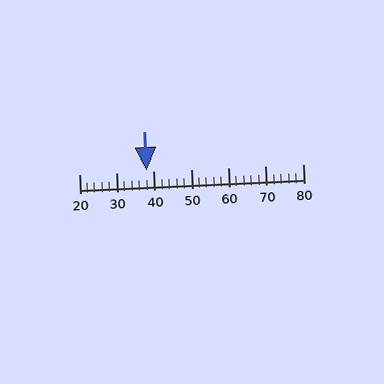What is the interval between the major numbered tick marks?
The major tick marks are spaced 10 units apart.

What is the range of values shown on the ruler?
The ruler shows values from 20 to 80.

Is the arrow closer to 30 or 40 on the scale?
The arrow is closer to 40.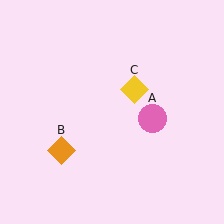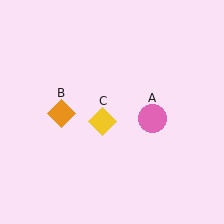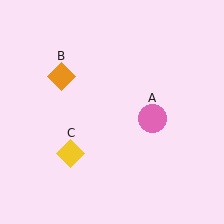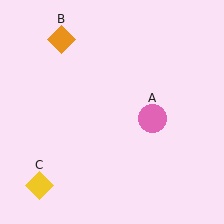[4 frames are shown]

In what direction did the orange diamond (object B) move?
The orange diamond (object B) moved up.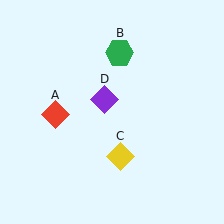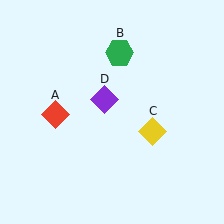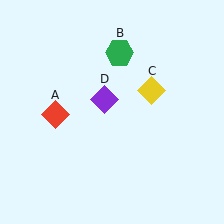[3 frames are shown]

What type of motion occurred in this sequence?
The yellow diamond (object C) rotated counterclockwise around the center of the scene.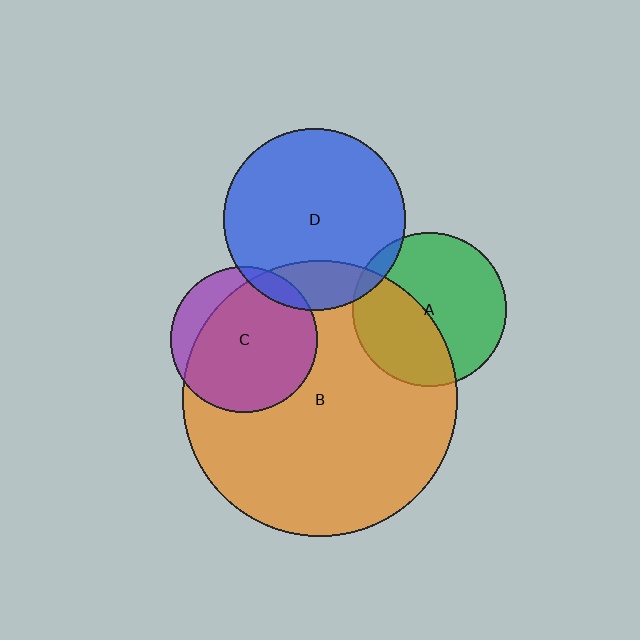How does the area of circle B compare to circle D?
Approximately 2.3 times.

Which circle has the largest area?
Circle B (orange).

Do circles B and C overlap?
Yes.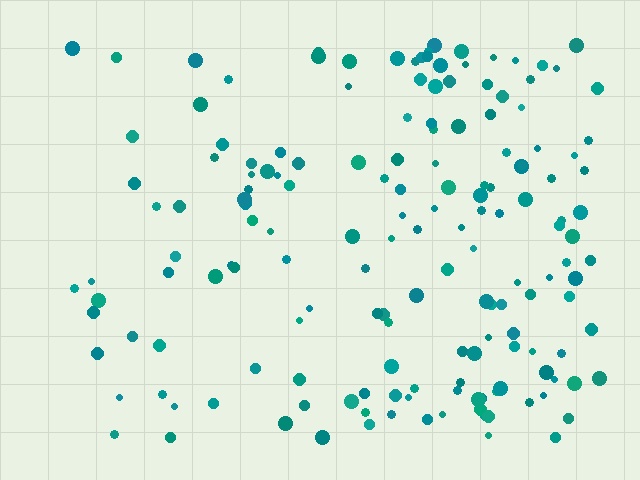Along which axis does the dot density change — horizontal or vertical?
Horizontal.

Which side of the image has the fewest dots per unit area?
The left.